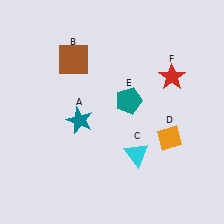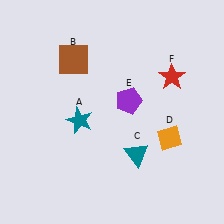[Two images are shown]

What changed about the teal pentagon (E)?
In Image 1, E is teal. In Image 2, it changed to purple.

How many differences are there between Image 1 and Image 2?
There are 2 differences between the two images.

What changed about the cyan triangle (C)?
In Image 1, C is cyan. In Image 2, it changed to teal.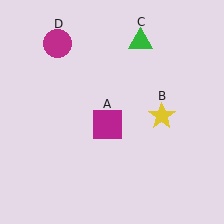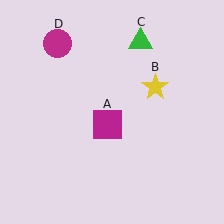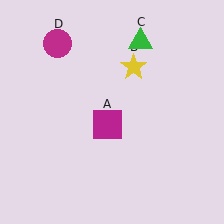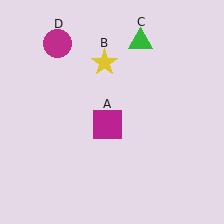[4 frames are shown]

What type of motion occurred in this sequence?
The yellow star (object B) rotated counterclockwise around the center of the scene.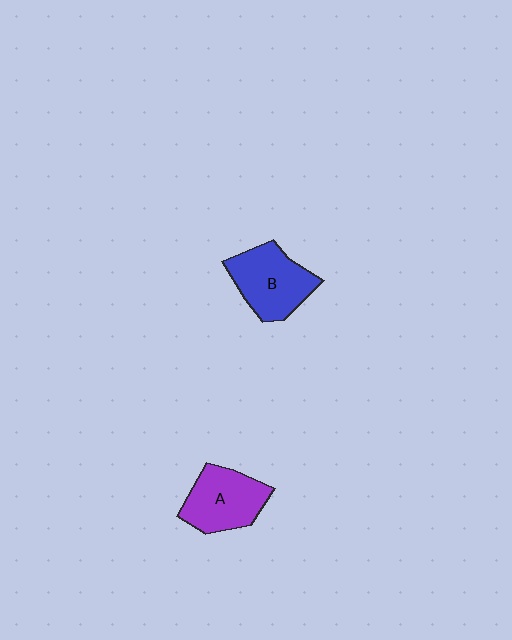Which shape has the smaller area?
Shape A (purple).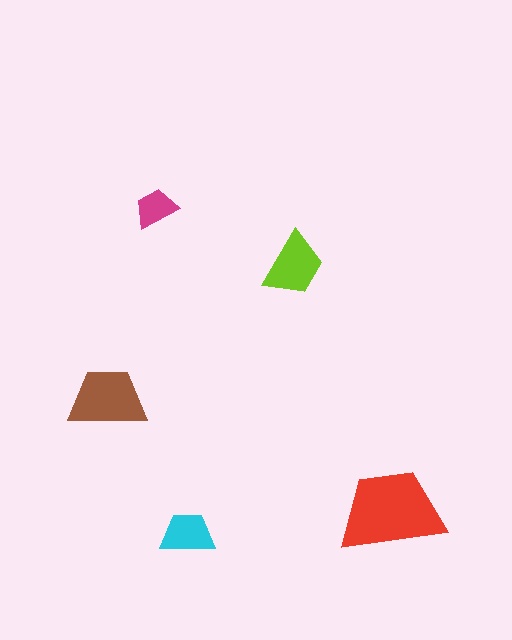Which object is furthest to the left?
The brown trapezoid is leftmost.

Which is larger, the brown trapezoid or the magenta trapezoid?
The brown one.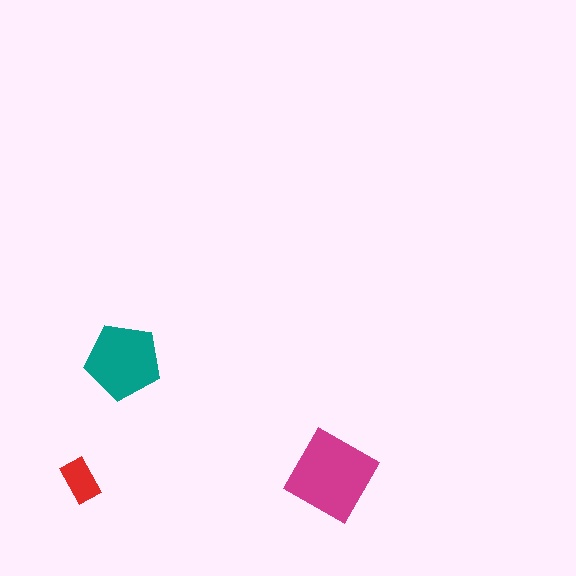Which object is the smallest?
The red rectangle.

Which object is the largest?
The magenta diamond.